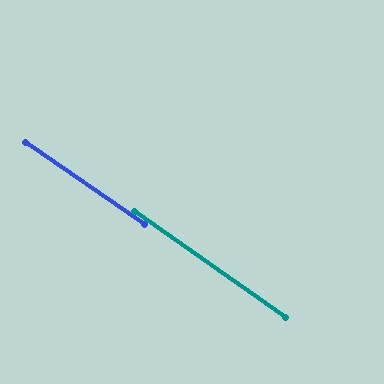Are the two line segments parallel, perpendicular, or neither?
Parallel — their directions differ by only 0.5°.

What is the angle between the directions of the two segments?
Approximately 0 degrees.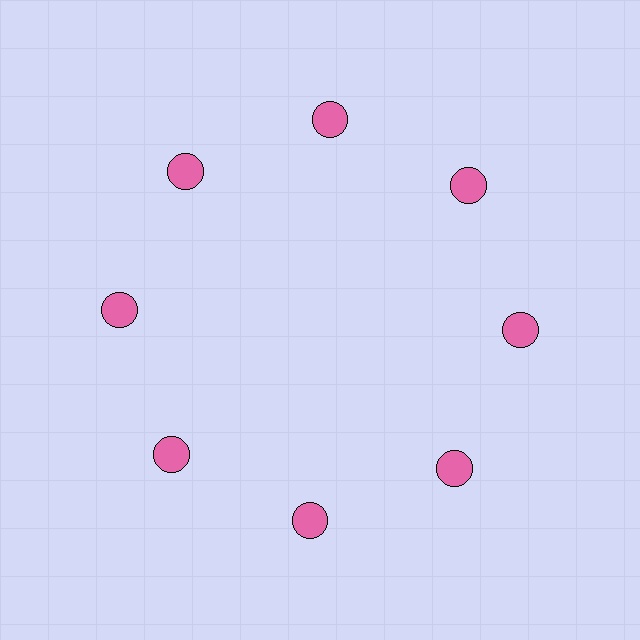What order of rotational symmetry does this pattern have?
This pattern has 8-fold rotational symmetry.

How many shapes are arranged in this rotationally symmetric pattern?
There are 8 shapes, arranged in 8 groups of 1.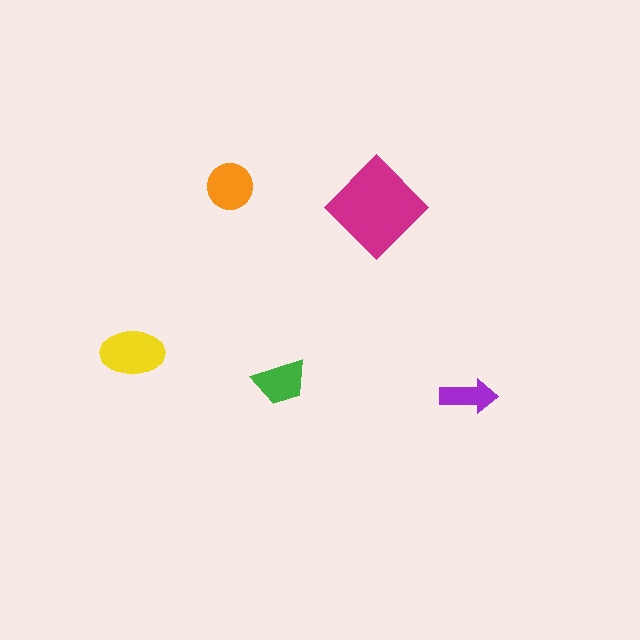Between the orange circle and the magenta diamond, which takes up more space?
The magenta diamond.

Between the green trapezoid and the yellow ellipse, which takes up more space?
The yellow ellipse.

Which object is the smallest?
The purple arrow.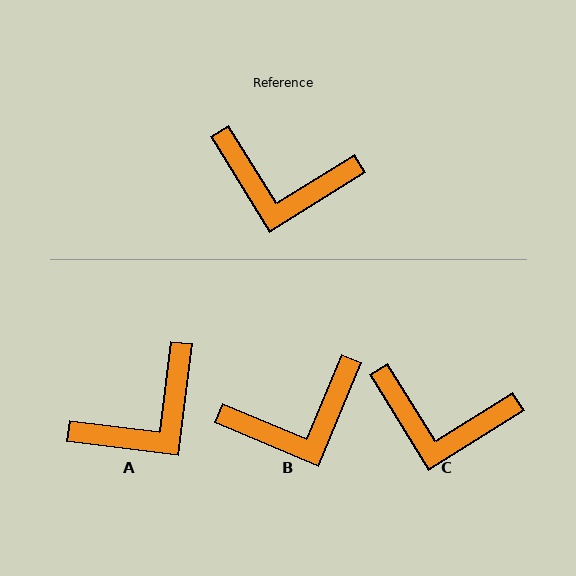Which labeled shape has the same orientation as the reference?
C.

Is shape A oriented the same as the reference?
No, it is off by about 51 degrees.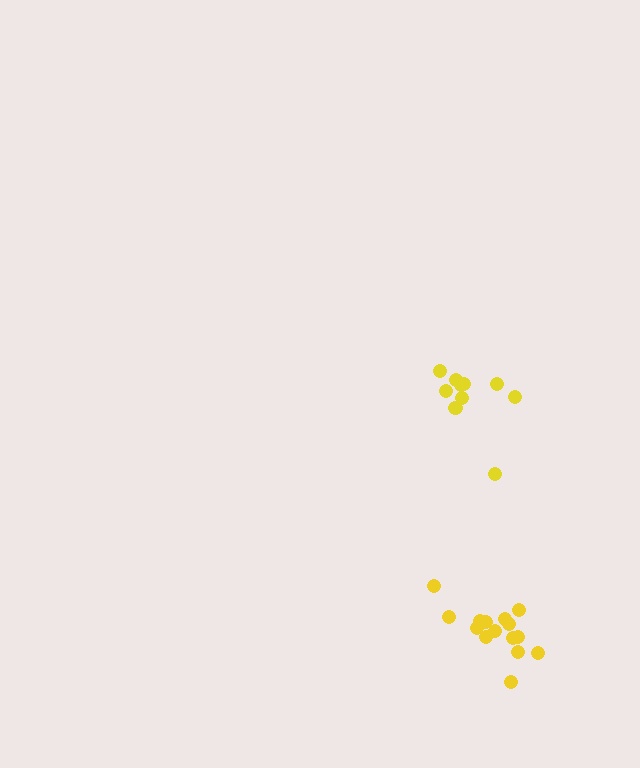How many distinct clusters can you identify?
There are 2 distinct clusters.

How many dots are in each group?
Group 1: 10 dots, Group 2: 15 dots (25 total).